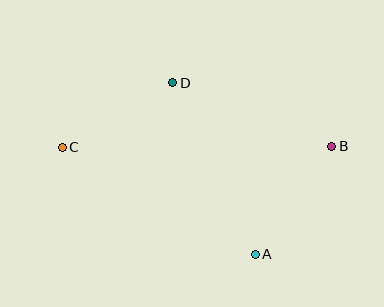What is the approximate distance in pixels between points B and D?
The distance between B and D is approximately 171 pixels.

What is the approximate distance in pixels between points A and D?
The distance between A and D is approximately 191 pixels.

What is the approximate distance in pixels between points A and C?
The distance between A and C is approximately 221 pixels.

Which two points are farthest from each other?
Points B and C are farthest from each other.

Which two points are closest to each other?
Points C and D are closest to each other.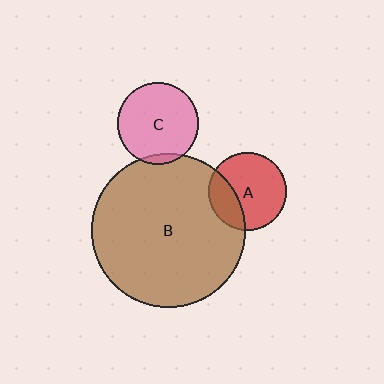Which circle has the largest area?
Circle B (brown).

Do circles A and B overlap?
Yes.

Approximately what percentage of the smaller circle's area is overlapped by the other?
Approximately 25%.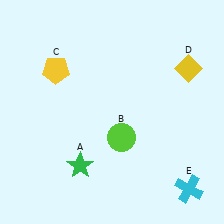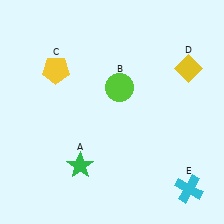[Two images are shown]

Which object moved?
The lime circle (B) moved up.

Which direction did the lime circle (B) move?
The lime circle (B) moved up.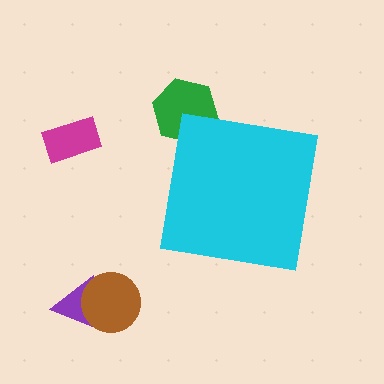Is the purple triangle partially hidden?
No, the purple triangle is fully visible.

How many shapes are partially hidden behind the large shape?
1 shape is partially hidden.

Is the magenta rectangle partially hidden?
No, the magenta rectangle is fully visible.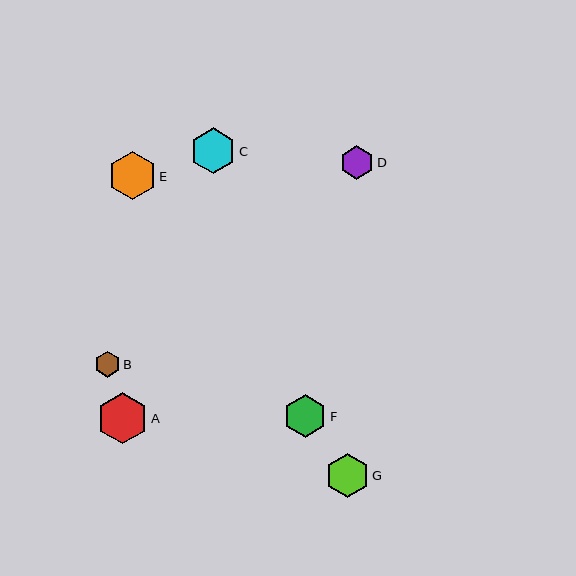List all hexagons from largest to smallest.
From largest to smallest: A, E, C, G, F, D, B.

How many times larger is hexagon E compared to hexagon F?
Hexagon E is approximately 1.1 times the size of hexagon F.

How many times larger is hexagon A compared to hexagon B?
Hexagon A is approximately 2.0 times the size of hexagon B.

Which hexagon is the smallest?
Hexagon B is the smallest with a size of approximately 26 pixels.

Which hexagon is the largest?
Hexagon A is the largest with a size of approximately 51 pixels.